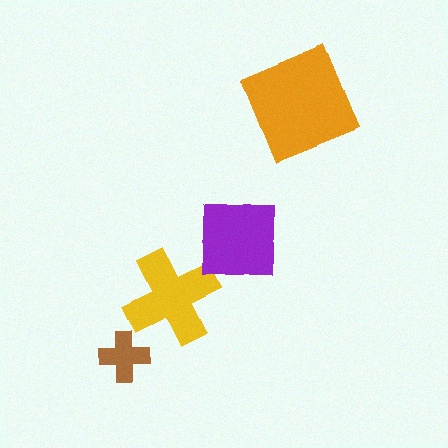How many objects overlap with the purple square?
1 object overlaps with the purple square.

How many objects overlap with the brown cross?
0 objects overlap with the brown cross.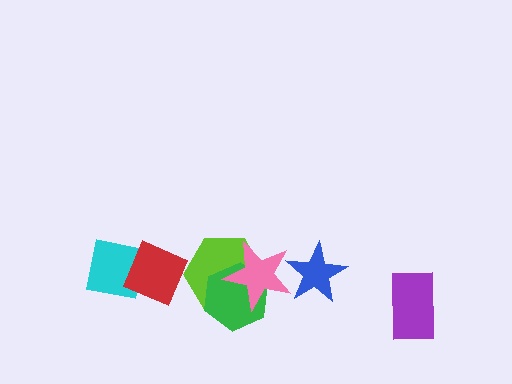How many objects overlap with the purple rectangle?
0 objects overlap with the purple rectangle.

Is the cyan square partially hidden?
Yes, it is partially covered by another shape.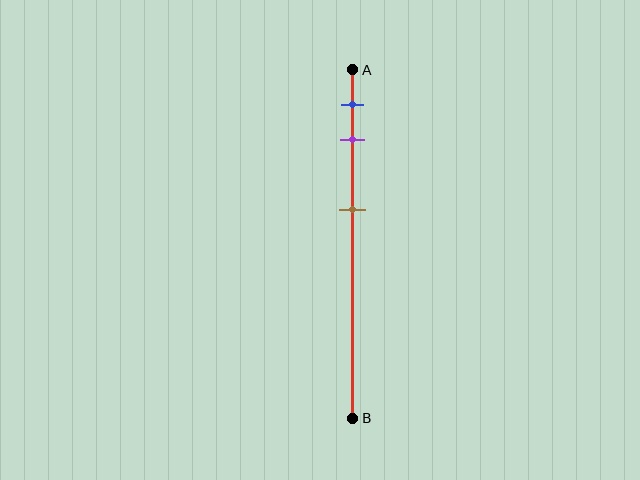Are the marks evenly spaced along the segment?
No, the marks are not evenly spaced.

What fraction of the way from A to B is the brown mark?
The brown mark is approximately 40% (0.4) of the way from A to B.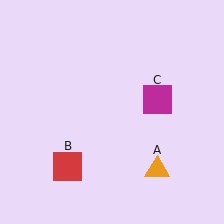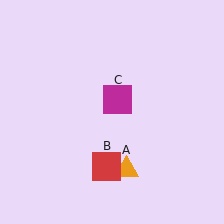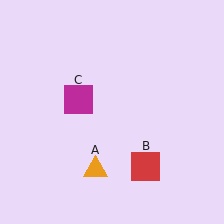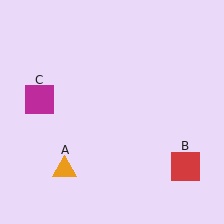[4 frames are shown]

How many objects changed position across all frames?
3 objects changed position: orange triangle (object A), red square (object B), magenta square (object C).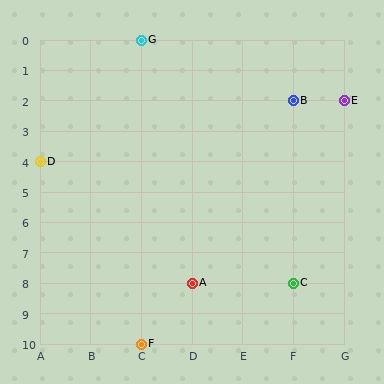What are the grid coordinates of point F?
Point F is at grid coordinates (C, 10).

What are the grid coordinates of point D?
Point D is at grid coordinates (A, 4).